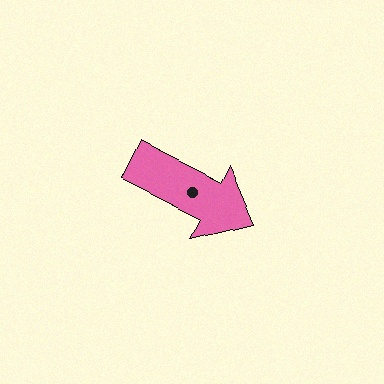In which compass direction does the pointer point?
Southeast.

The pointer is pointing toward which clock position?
Roughly 4 o'clock.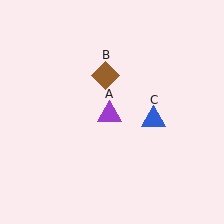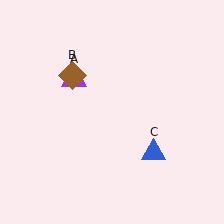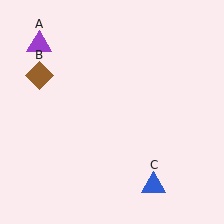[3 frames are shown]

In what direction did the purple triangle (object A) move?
The purple triangle (object A) moved up and to the left.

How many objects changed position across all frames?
3 objects changed position: purple triangle (object A), brown diamond (object B), blue triangle (object C).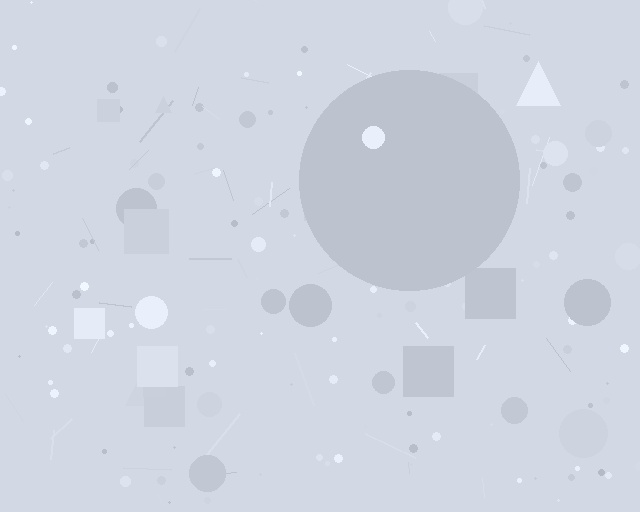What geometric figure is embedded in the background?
A circle is embedded in the background.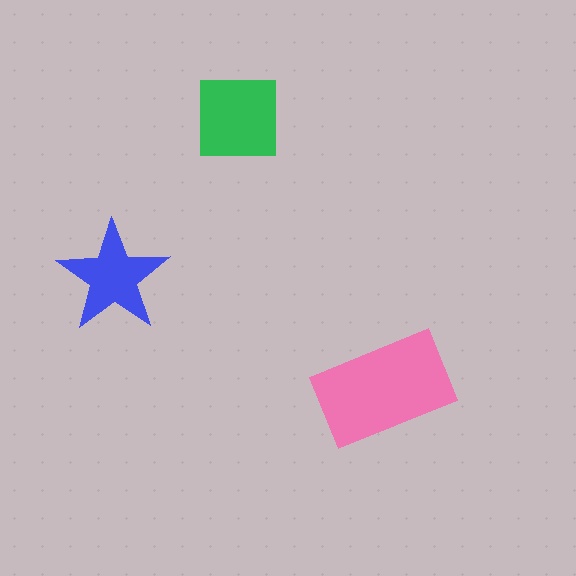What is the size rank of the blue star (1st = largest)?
3rd.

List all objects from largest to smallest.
The pink rectangle, the green square, the blue star.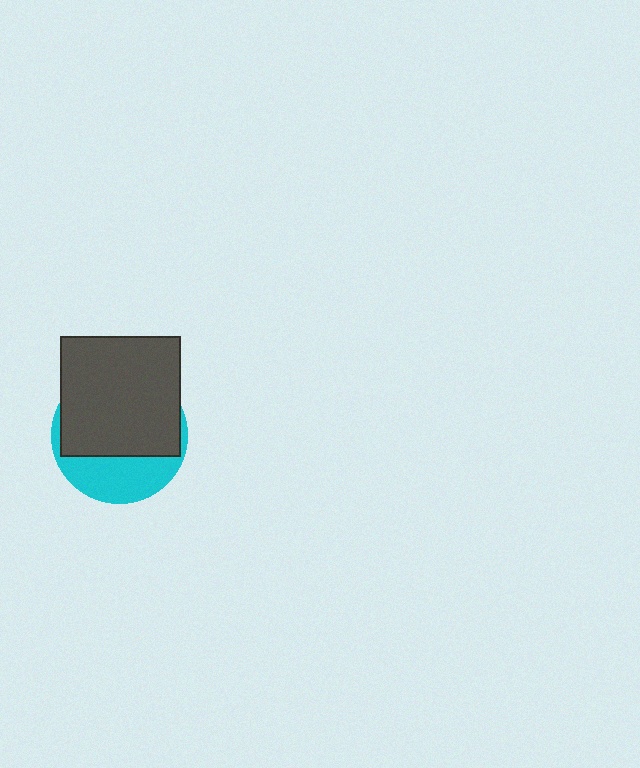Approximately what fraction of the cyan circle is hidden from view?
Roughly 66% of the cyan circle is hidden behind the dark gray square.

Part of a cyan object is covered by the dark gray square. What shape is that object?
It is a circle.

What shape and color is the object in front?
The object in front is a dark gray square.